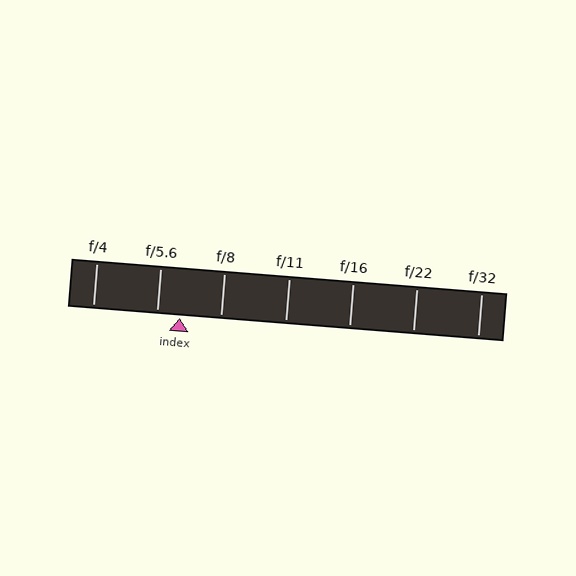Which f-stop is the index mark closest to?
The index mark is closest to f/5.6.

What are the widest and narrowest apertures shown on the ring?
The widest aperture shown is f/4 and the narrowest is f/32.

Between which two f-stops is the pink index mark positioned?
The index mark is between f/5.6 and f/8.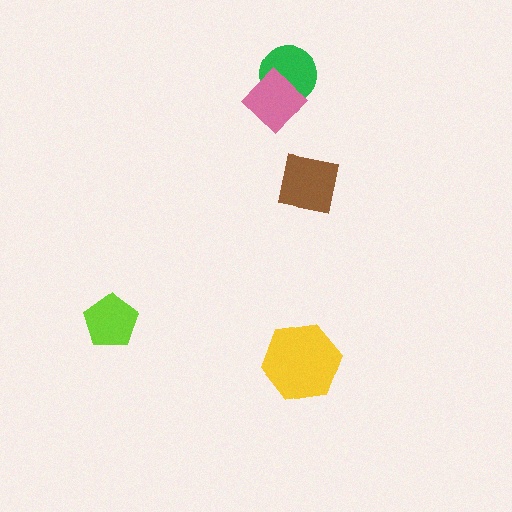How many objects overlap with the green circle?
1 object overlaps with the green circle.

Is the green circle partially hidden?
Yes, it is partially covered by another shape.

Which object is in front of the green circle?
The pink diamond is in front of the green circle.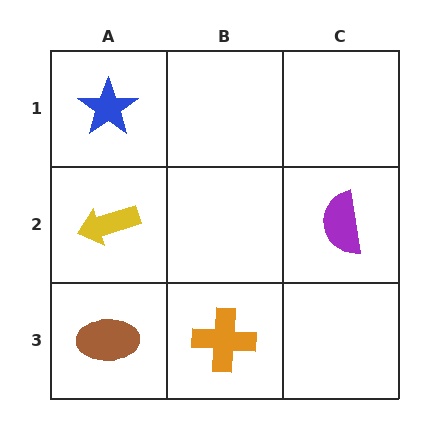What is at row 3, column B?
An orange cross.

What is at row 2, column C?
A purple semicircle.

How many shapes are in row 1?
1 shape.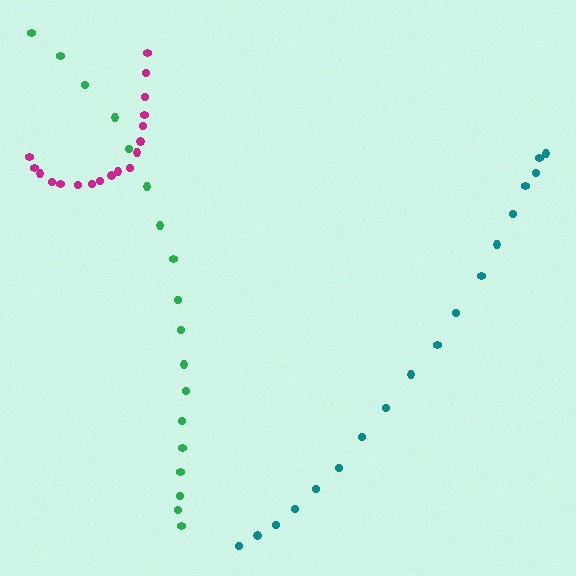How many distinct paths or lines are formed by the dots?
There are 3 distinct paths.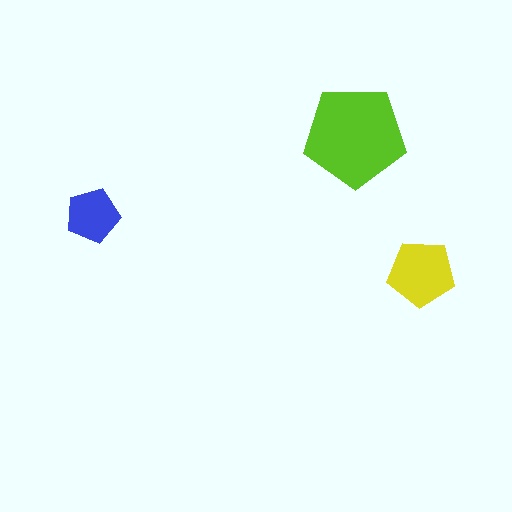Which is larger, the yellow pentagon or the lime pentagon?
The lime one.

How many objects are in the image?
There are 3 objects in the image.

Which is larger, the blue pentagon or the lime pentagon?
The lime one.